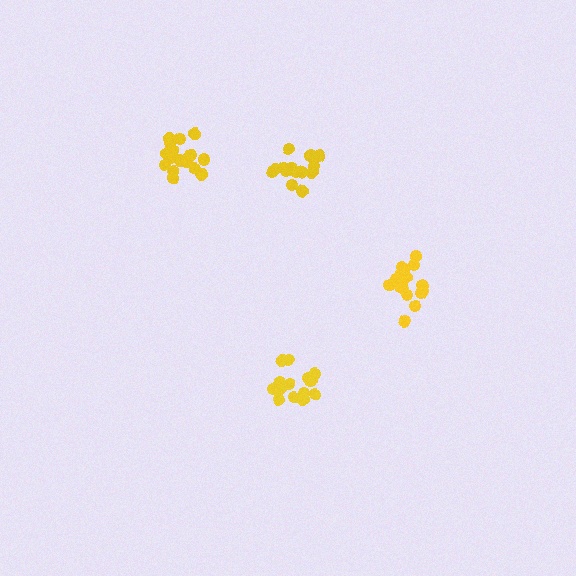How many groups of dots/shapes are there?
There are 4 groups.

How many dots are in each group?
Group 1: 17 dots, Group 2: 15 dots, Group 3: 17 dots, Group 4: 15 dots (64 total).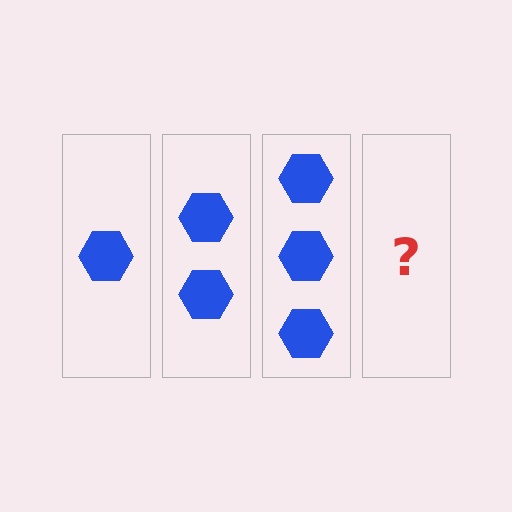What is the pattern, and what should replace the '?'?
The pattern is that each step adds one more hexagon. The '?' should be 4 hexagons.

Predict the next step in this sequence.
The next step is 4 hexagons.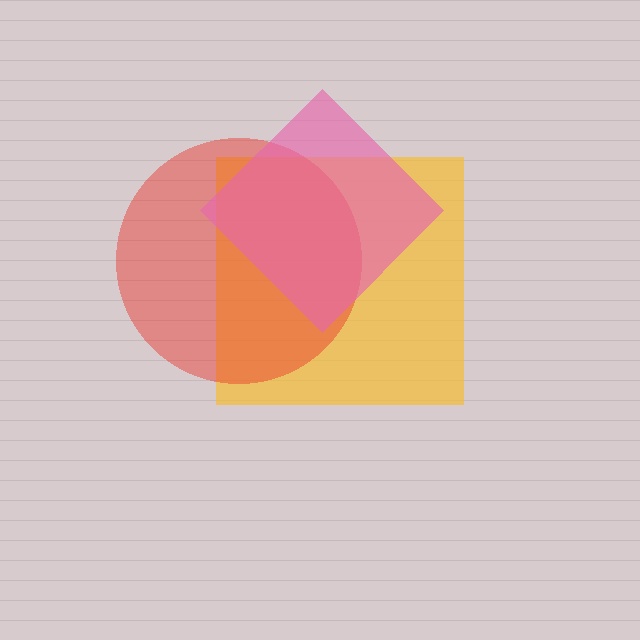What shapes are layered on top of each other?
The layered shapes are: a yellow square, a red circle, a pink diamond.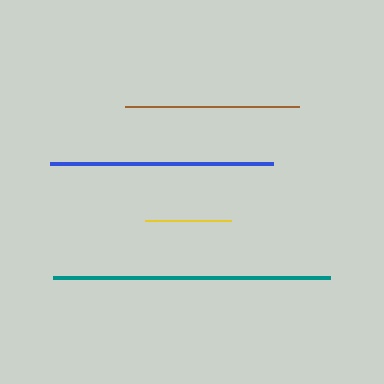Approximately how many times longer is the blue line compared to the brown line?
The blue line is approximately 1.3 times the length of the brown line.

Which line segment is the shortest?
The yellow line is the shortest at approximately 87 pixels.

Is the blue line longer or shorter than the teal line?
The teal line is longer than the blue line.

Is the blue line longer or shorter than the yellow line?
The blue line is longer than the yellow line.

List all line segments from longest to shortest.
From longest to shortest: teal, blue, brown, yellow.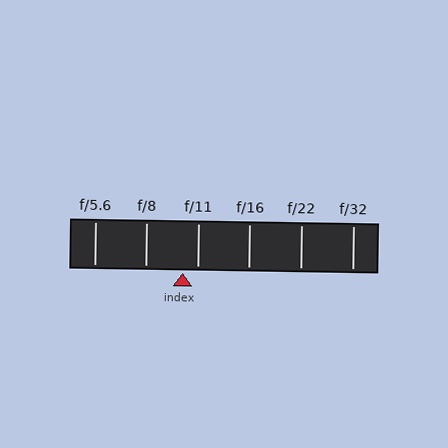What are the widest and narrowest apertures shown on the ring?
The widest aperture shown is f/5.6 and the narrowest is f/32.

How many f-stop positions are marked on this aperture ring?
There are 6 f-stop positions marked.